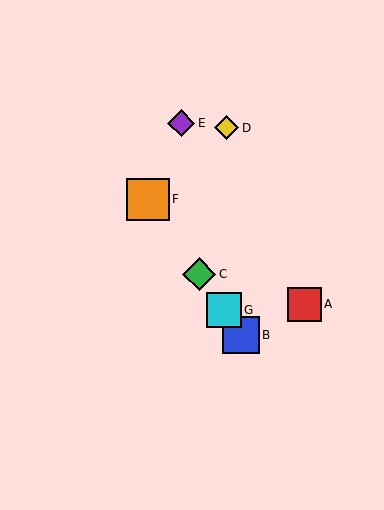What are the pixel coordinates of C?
Object C is at (199, 274).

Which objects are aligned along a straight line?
Objects B, C, F, G are aligned along a straight line.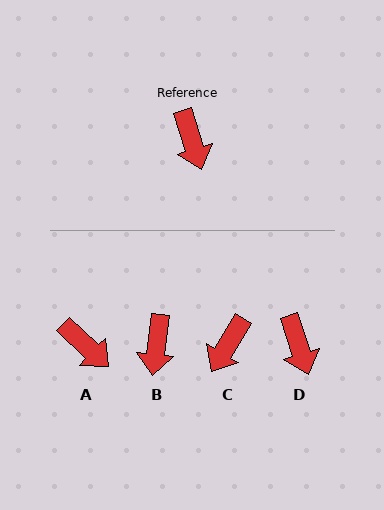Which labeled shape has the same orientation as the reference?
D.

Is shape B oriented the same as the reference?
No, it is off by about 25 degrees.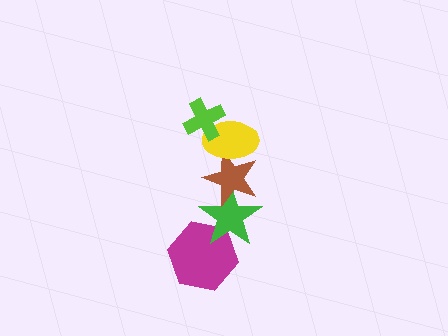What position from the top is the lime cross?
The lime cross is 1st from the top.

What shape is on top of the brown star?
The yellow ellipse is on top of the brown star.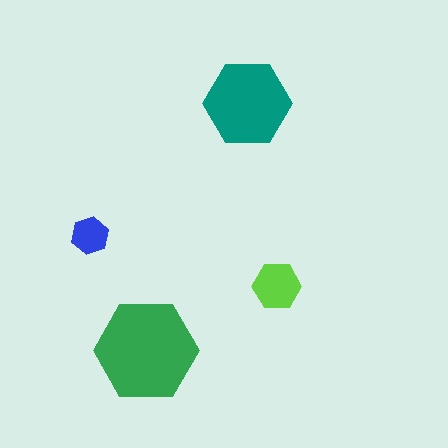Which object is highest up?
The teal hexagon is topmost.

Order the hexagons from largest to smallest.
the green one, the teal one, the lime one, the blue one.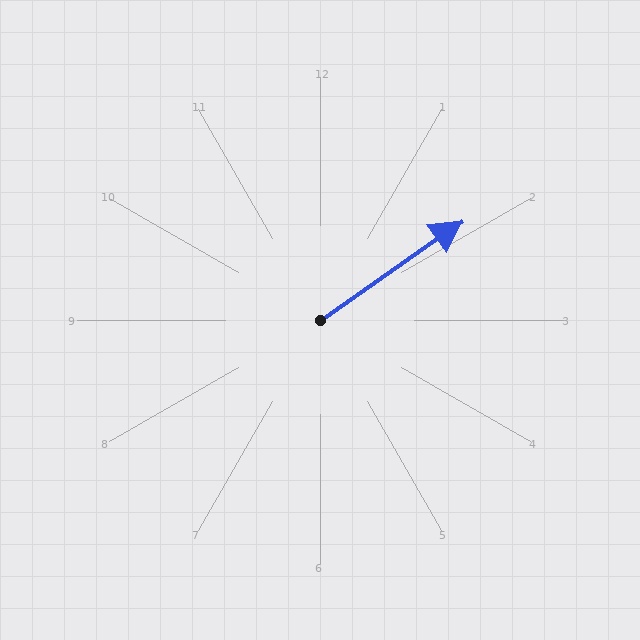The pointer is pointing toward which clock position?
Roughly 2 o'clock.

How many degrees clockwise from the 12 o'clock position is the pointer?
Approximately 55 degrees.